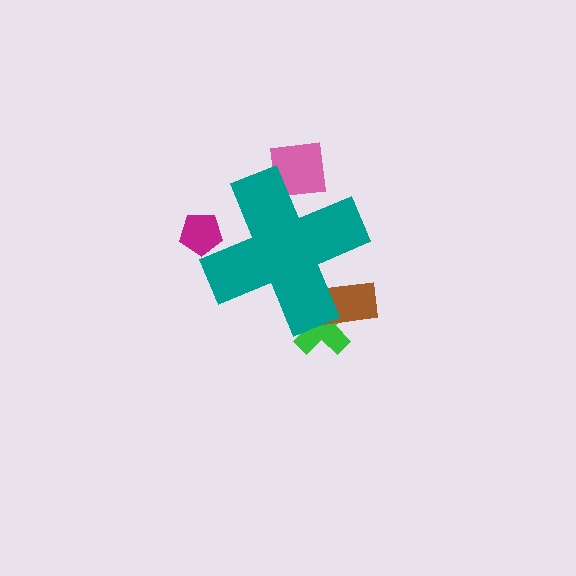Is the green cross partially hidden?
Yes, the green cross is partially hidden behind the teal cross.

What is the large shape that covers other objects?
A teal cross.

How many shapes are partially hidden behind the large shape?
4 shapes are partially hidden.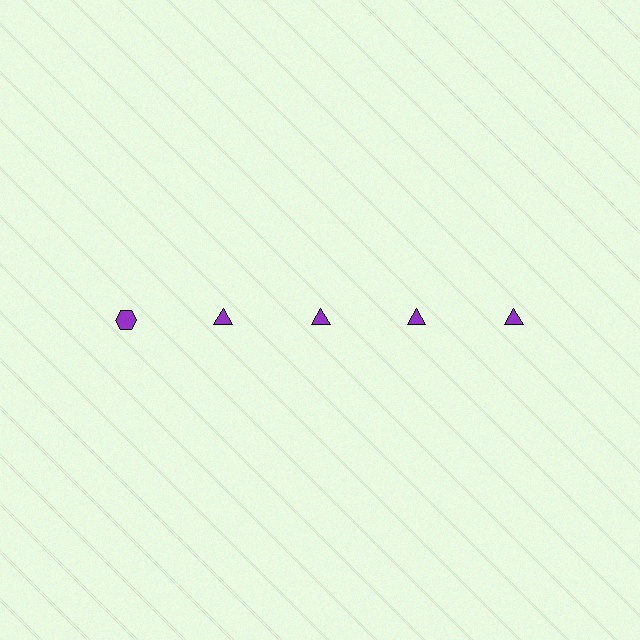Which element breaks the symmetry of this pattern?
The purple hexagon in the top row, leftmost column breaks the symmetry. All other shapes are purple triangles.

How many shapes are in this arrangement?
There are 5 shapes arranged in a grid pattern.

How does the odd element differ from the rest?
It has a different shape: hexagon instead of triangle.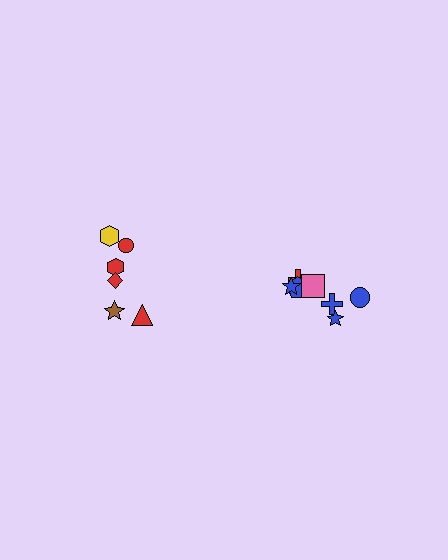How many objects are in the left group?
There are 6 objects.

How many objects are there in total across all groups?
There are 14 objects.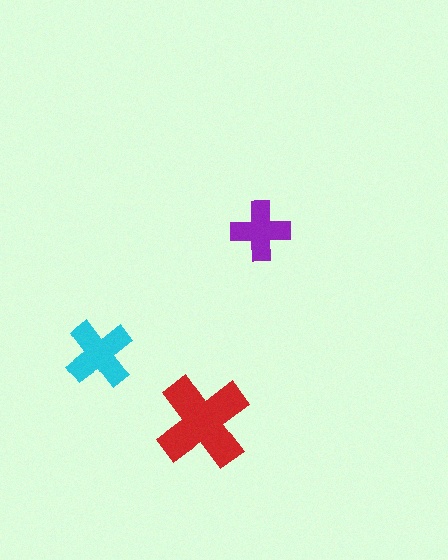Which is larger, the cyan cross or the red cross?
The red one.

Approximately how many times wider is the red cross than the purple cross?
About 1.5 times wider.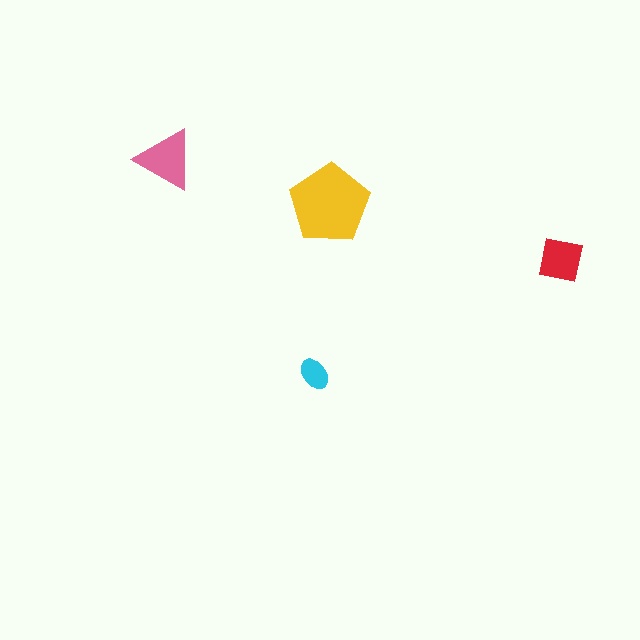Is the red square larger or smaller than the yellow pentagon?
Smaller.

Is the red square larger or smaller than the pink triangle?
Smaller.